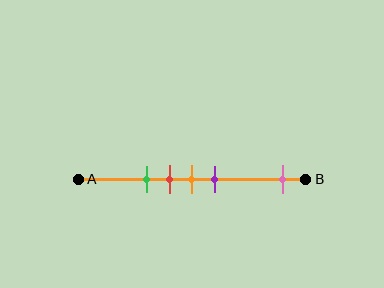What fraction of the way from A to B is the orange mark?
The orange mark is approximately 50% (0.5) of the way from A to B.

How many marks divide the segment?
There are 5 marks dividing the segment.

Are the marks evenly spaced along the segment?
No, the marks are not evenly spaced.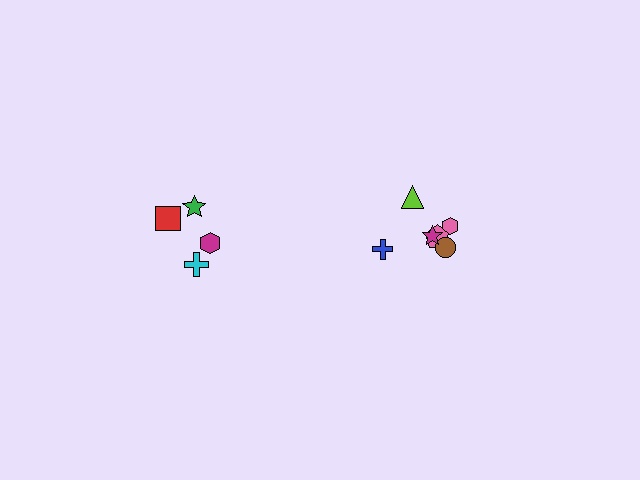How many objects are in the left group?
There are 4 objects.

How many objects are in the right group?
There are 6 objects.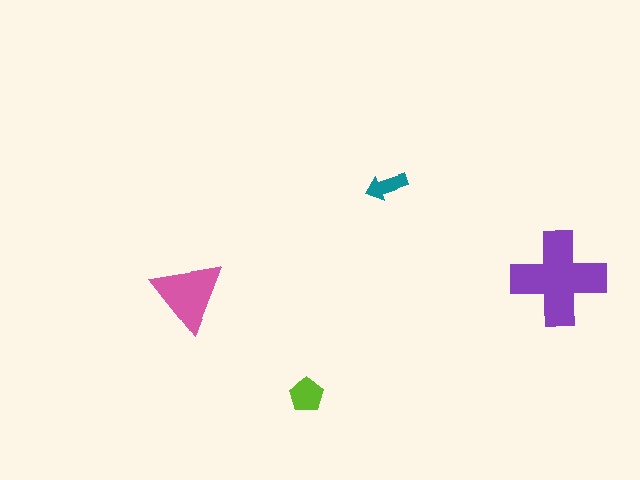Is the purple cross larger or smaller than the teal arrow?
Larger.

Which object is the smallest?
The teal arrow.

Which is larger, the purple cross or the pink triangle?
The purple cross.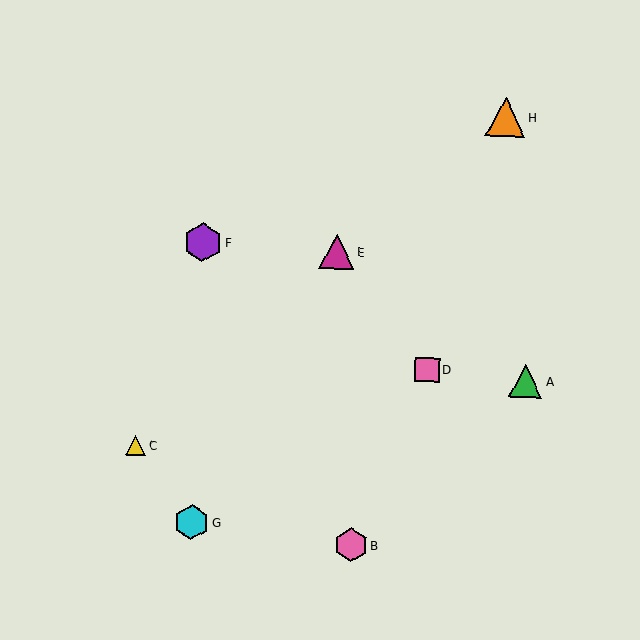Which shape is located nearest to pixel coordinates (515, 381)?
The green triangle (labeled A) at (526, 381) is nearest to that location.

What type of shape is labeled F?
Shape F is a purple hexagon.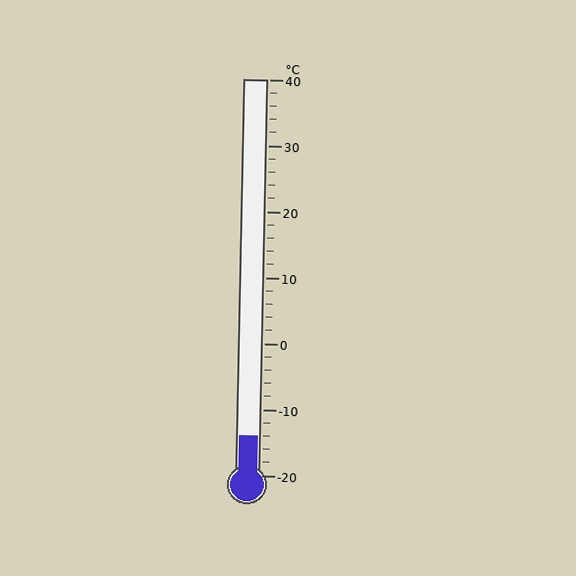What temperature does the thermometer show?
The thermometer shows approximately -14°C.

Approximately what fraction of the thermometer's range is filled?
The thermometer is filled to approximately 10% of its range.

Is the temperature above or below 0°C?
The temperature is below 0°C.